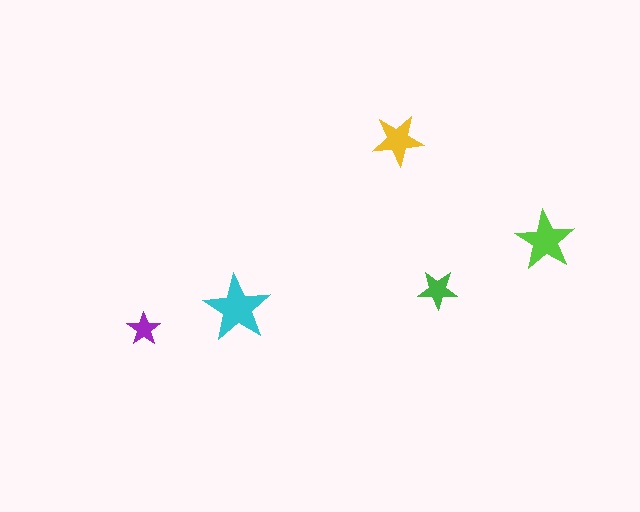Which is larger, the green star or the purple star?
The green one.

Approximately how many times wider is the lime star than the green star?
About 1.5 times wider.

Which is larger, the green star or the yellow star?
The yellow one.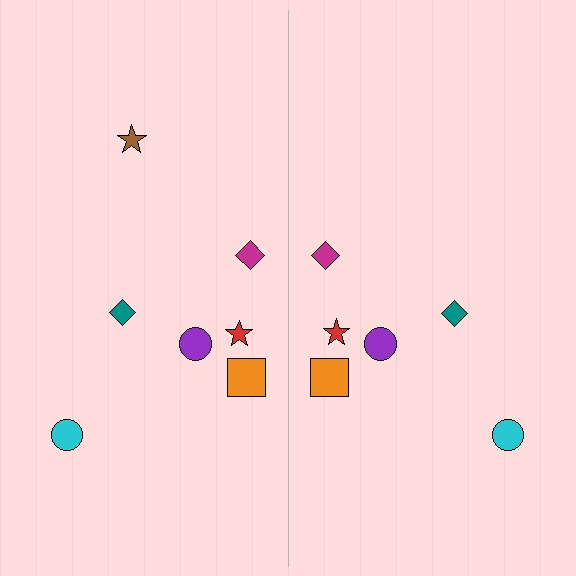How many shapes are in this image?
There are 13 shapes in this image.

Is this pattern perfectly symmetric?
No, the pattern is not perfectly symmetric. A brown star is missing from the right side.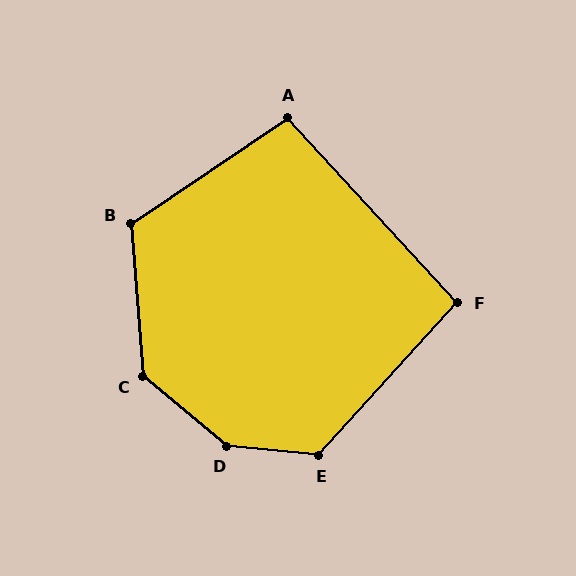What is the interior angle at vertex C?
Approximately 135 degrees (obtuse).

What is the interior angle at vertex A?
Approximately 99 degrees (obtuse).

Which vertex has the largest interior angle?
D, at approximately 146 degrees.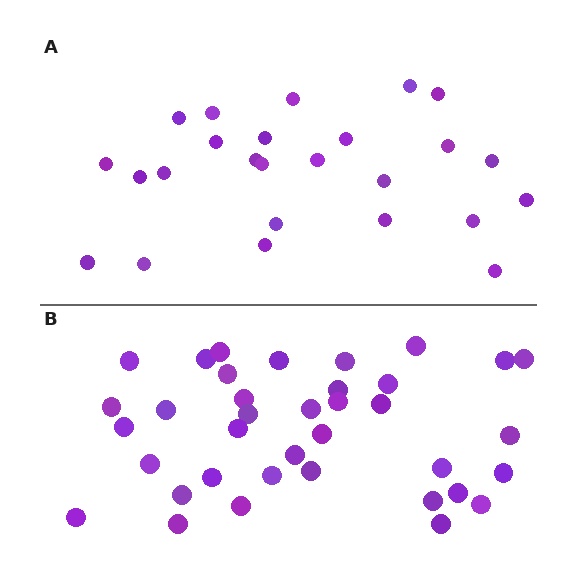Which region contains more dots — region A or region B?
Region B (the bottom region) has more dots.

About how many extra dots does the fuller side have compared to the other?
Region B has roughly 12 or so more dots than region A.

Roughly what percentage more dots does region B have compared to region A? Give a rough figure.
About 50% more.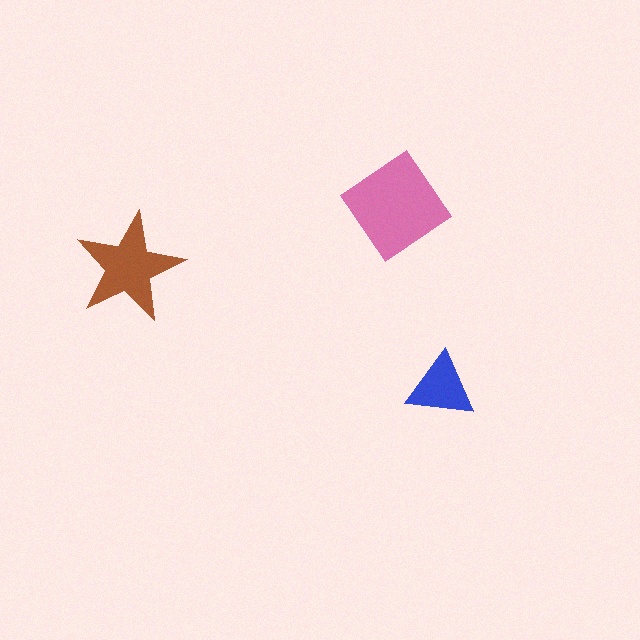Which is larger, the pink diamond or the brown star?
The pink diamond.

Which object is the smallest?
The blue triangle.